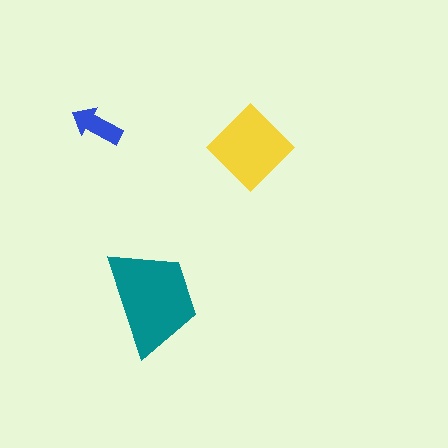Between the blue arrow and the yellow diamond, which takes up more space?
The yellow diamond.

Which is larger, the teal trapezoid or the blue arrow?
The teal trapezoid.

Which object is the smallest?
The blue arrow.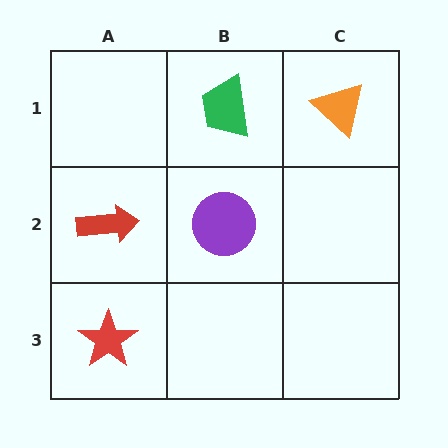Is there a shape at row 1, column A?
No, that cell is empty.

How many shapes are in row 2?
2 shapes.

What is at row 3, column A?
A red star.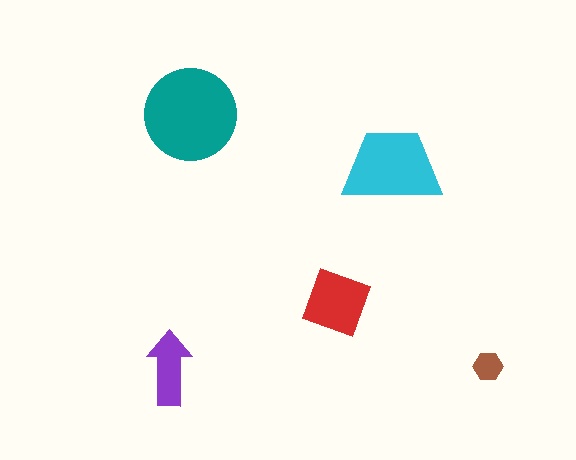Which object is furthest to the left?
The purple arrow is leftmost.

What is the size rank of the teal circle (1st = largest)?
1st.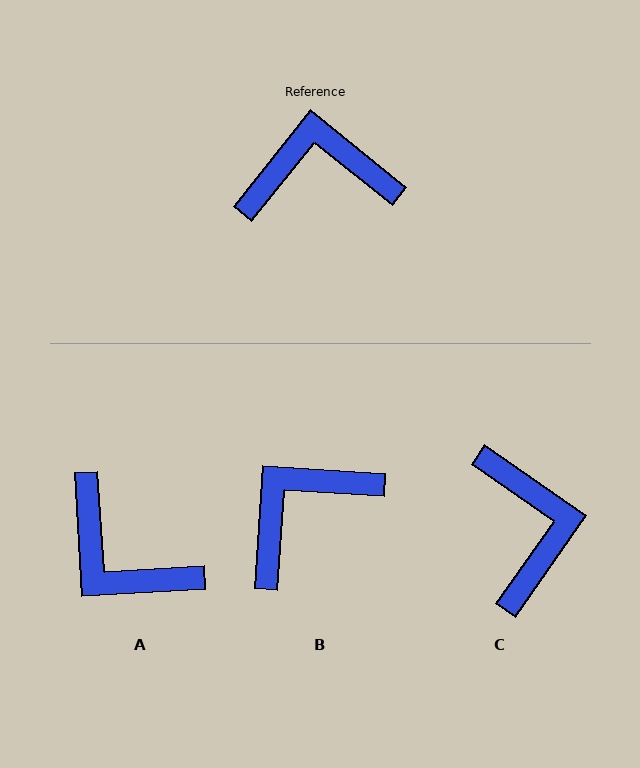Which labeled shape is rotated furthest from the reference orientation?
A, about 132 degrees away.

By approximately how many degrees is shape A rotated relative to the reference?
Approximately 132 degrees counter-clockwise.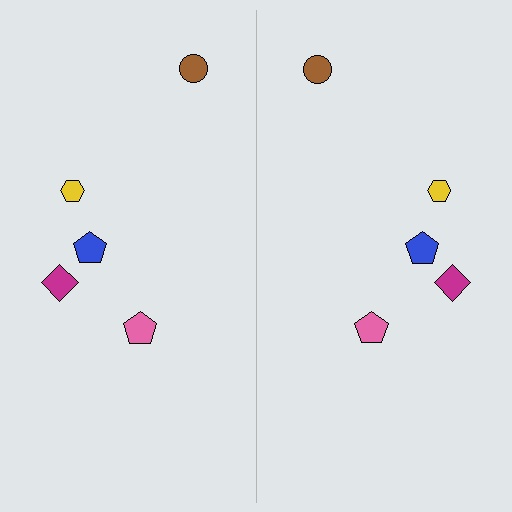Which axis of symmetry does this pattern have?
The pattern has a vertical axis of symmetry running through the center of the image.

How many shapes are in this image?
There are 10 shapes in this image.